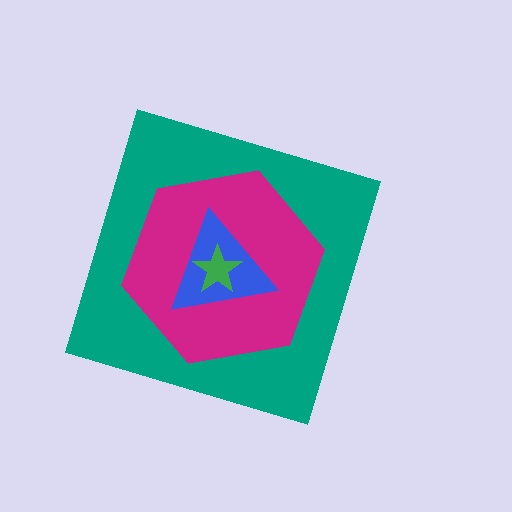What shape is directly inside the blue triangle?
The green star.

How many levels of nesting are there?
4.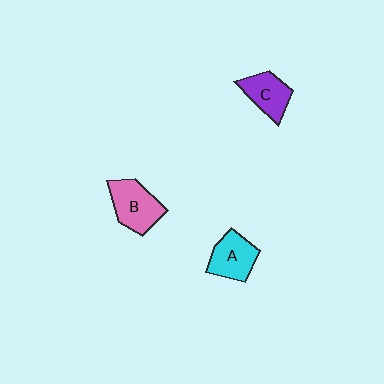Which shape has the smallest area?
Shape C (purple).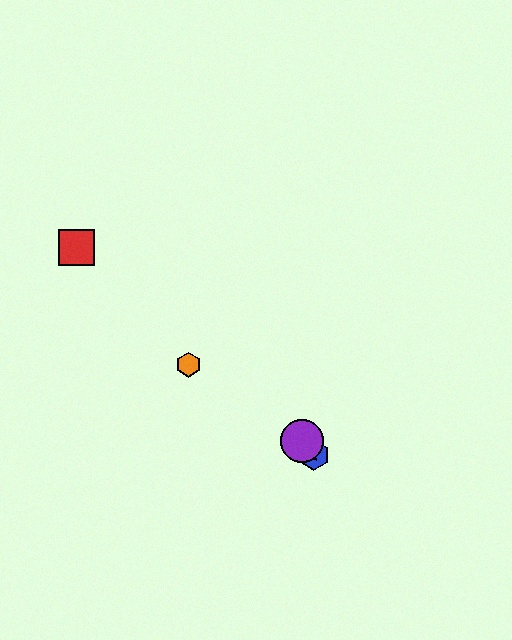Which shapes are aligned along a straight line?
The blue hexagon, the green star, the yellow star, the purple circle are aligned along a straight line.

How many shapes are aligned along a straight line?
4 shapes (the blue hexagon, the green star, the yellow star, the purple circle) are aligned along a straight line.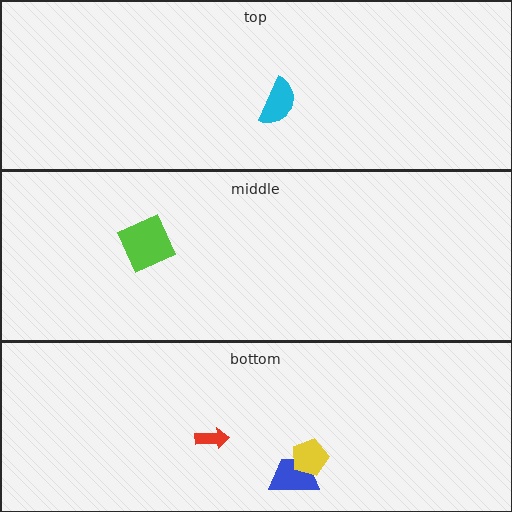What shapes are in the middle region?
The lime square.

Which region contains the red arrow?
The bottom region.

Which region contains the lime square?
The middle region.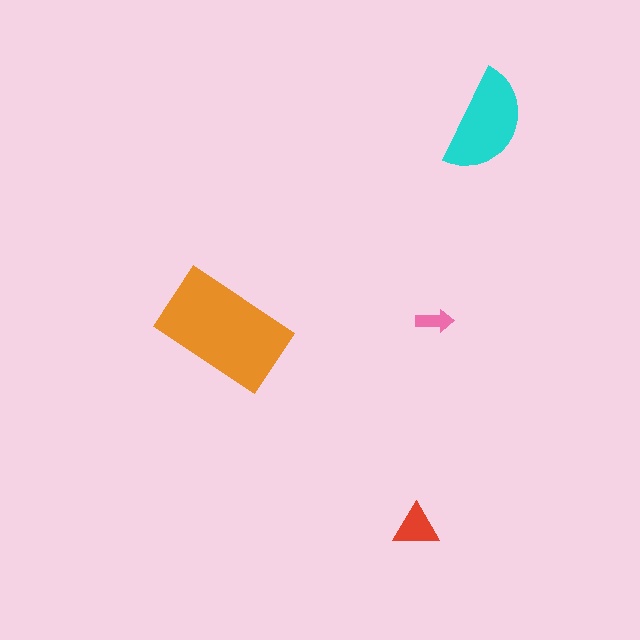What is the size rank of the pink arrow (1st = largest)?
4th.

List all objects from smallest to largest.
The pink arrow, the red triangle, the cyan semicircle, the orange rectangle.